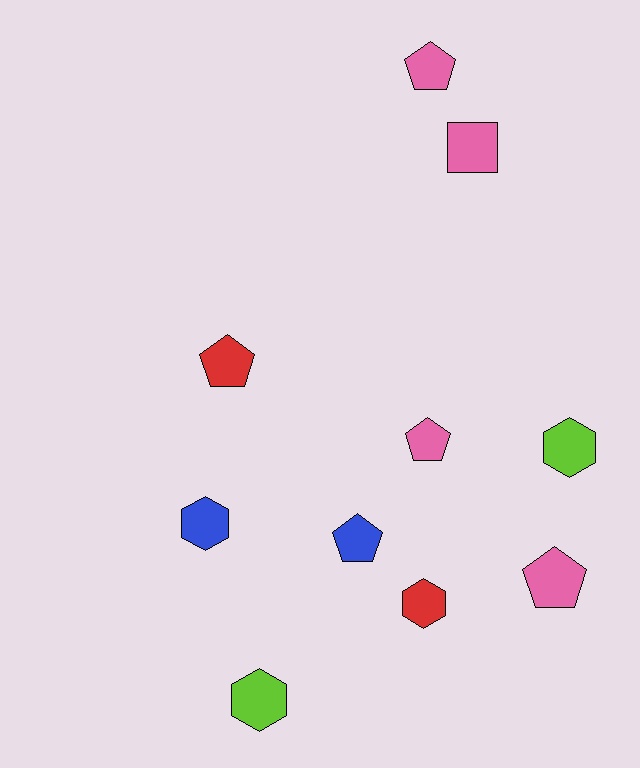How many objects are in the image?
There are 10 objects.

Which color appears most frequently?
Pink, with 4 objects.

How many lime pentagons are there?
There are no lime pentagons.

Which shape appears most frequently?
Pentagon, with 5 objects.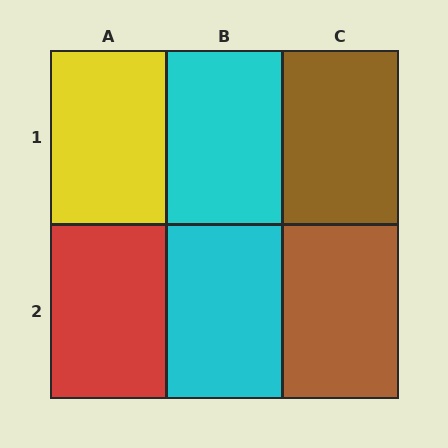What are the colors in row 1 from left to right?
Yellow, cyan, brown.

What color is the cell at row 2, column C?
Brown.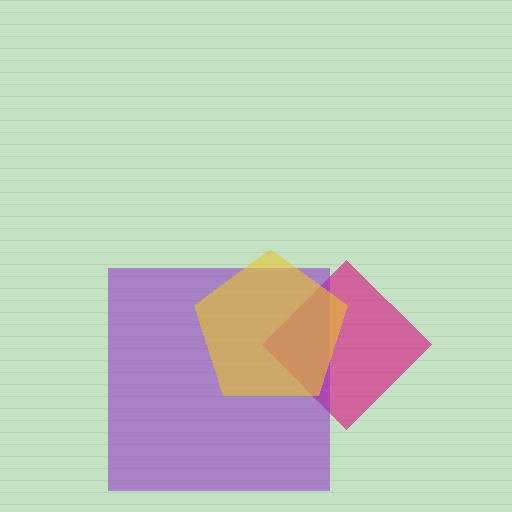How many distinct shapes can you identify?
There are 3 distinct shapes: a magenta diamond, a purple square, a yellow pentagon.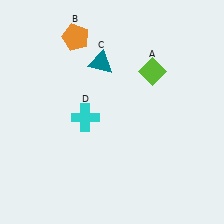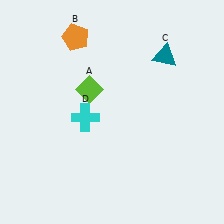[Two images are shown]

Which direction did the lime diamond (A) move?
The lime diamond (A) moved left.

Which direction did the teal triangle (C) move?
The teal triangle (C) moved right.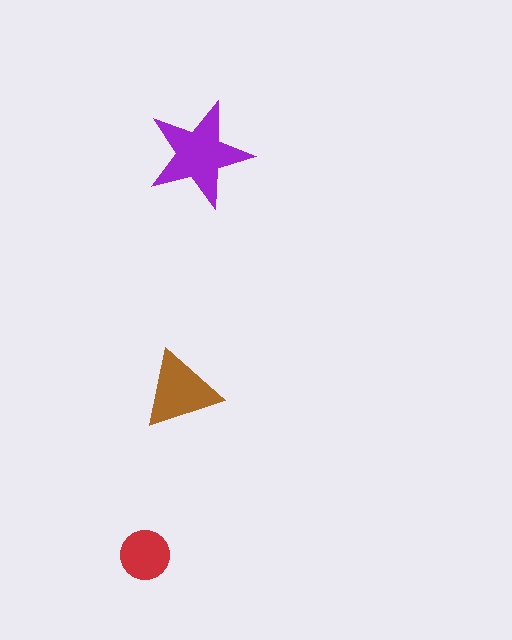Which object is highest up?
The purple star is topmost.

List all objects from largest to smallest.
The purple star, the brown triangle, the red circle.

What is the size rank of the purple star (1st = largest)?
1st.